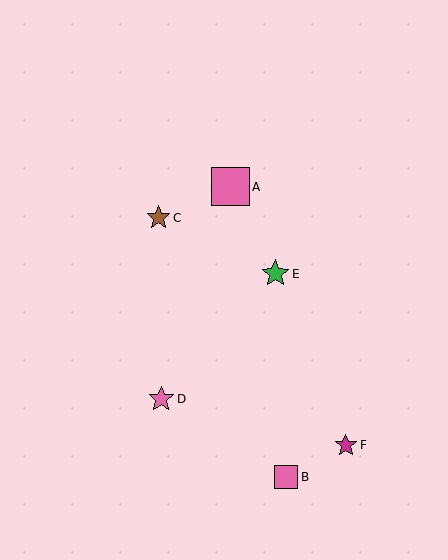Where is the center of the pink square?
The center of the pink square is at (230, 187).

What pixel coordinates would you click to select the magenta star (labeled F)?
Click at (346, 445) to select the magenta star F.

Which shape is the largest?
The pink square (labeled A) is the largest.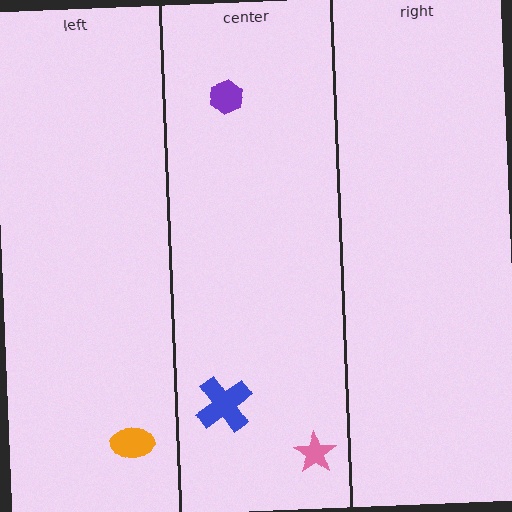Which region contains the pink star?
The center region.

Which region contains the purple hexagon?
The center region.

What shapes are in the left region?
The orange ellipse.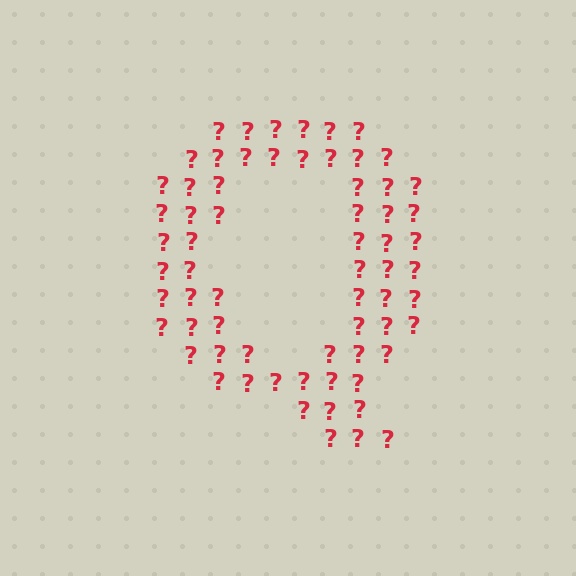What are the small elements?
The small elements are question marks.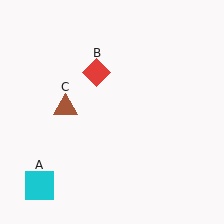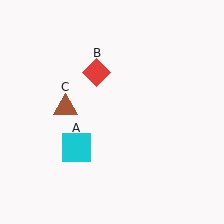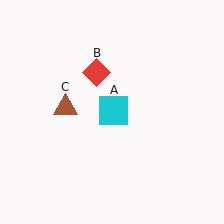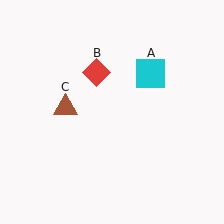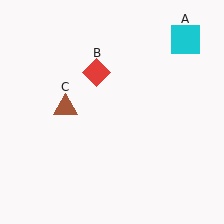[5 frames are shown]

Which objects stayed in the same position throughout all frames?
Red diamond (object B) and brown triangle (object C) remained stationary.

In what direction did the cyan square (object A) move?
The cyan square (object A) moved up and to the right.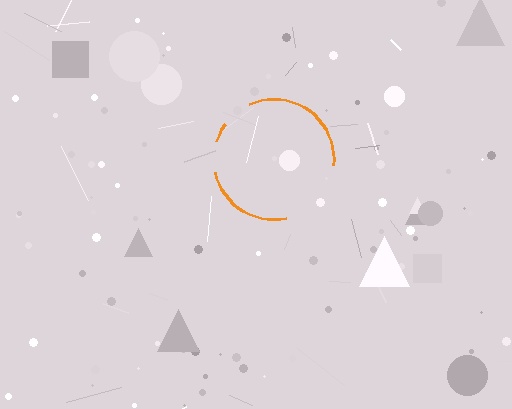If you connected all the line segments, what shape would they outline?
They would outline a circle.